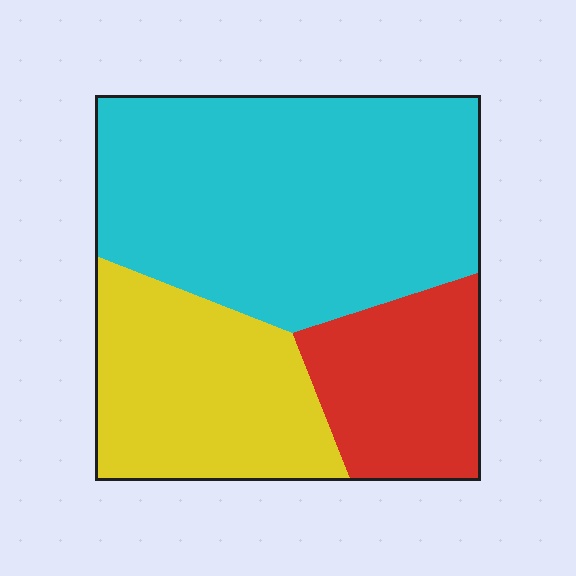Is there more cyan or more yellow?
Cyan.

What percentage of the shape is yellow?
Yellow takes up between a sixth and a third of the shape.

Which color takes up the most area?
Cyan, at roughly 55%.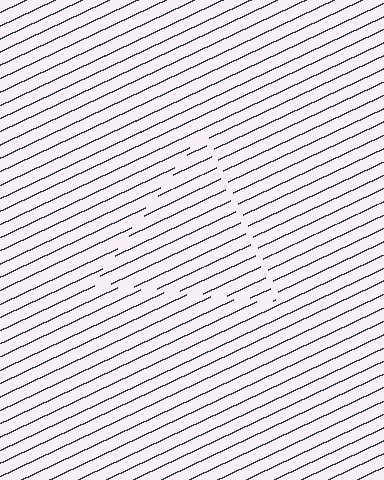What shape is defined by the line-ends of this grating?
An illusory triangle. The interior of the shape contains the same grating, shifted by half a period — the contour is defined by the phase discontinuity where line-ends from the inner and outer gratings abut.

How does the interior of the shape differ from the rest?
The interior of the shape contains the same grating, shifted by half a period — the contour is defined by the phase discontinuity where line-ends from the inner and outer gratings abut.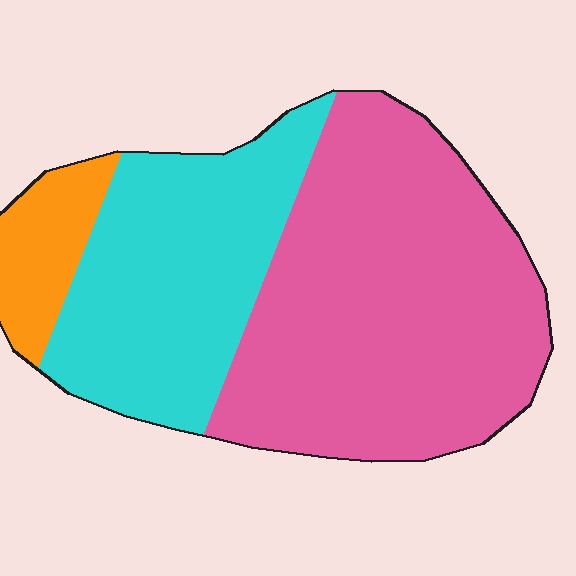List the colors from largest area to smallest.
From largest to smallest: pink, cyan, orange.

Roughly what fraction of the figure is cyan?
Cyan covers 34% of the figure.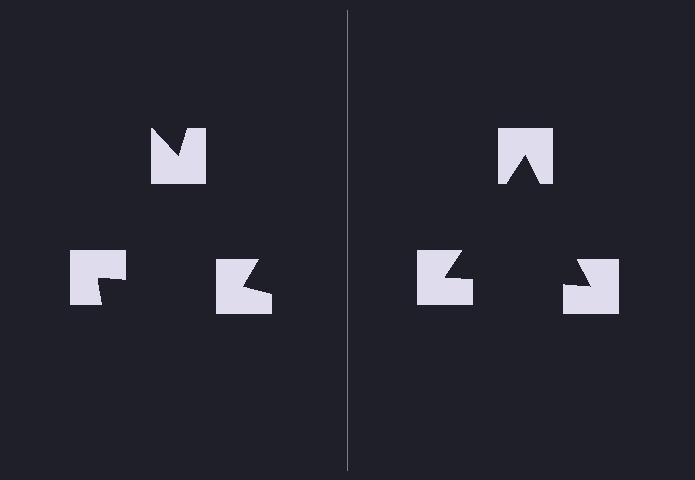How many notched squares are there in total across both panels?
6 — 3 on each side.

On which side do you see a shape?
An illusory triangle appears on the right side. On the left side the wedge cuts are rotated, so no coherent shape forms.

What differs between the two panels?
The notched squares are positioned identically on both sides; only the wedge orientations differ. On the right they align to a triangle; on the left they are misaligned.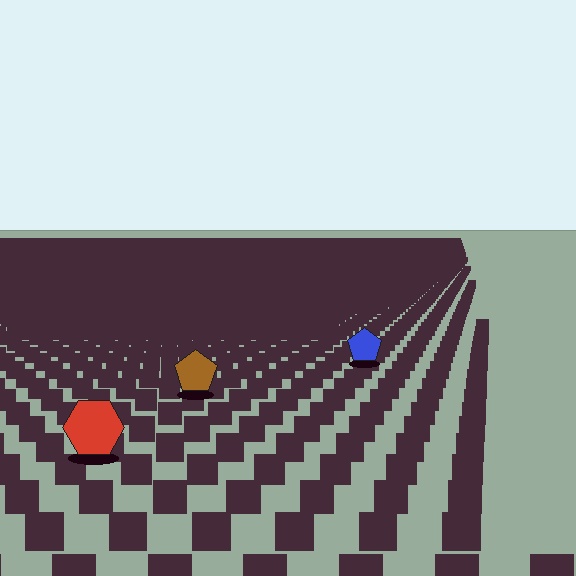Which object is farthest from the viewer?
The blue pentagon is farthest from the viewer. It appears smaller and the ground texture around it is denser.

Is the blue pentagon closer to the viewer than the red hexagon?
No. The red hexagon is closer — you can tell from the texture gradient: the ground texture is coarser near it.